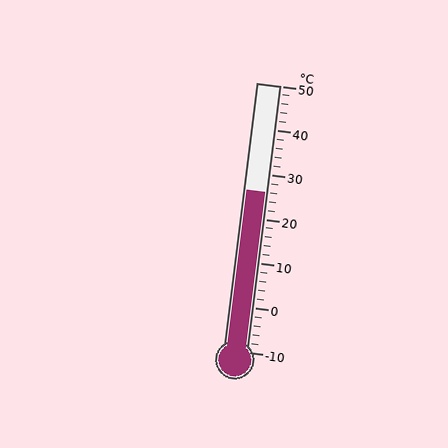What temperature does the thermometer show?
The thermometer shows approximately 26°C.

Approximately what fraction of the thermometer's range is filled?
The thermometer is filled to approximately 60% of its range.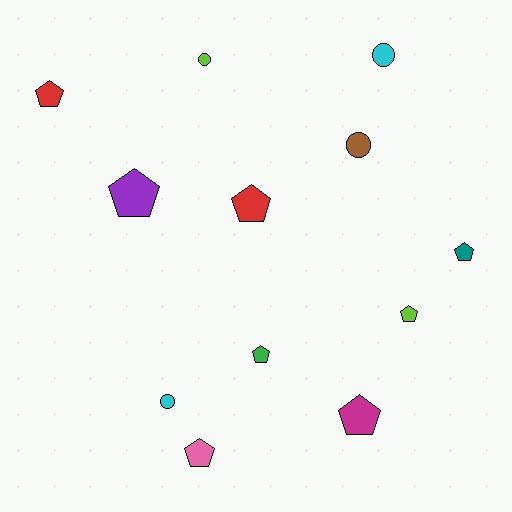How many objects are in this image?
There are 12 objects.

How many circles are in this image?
There are 4 circles.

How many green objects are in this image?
There is 1 green object.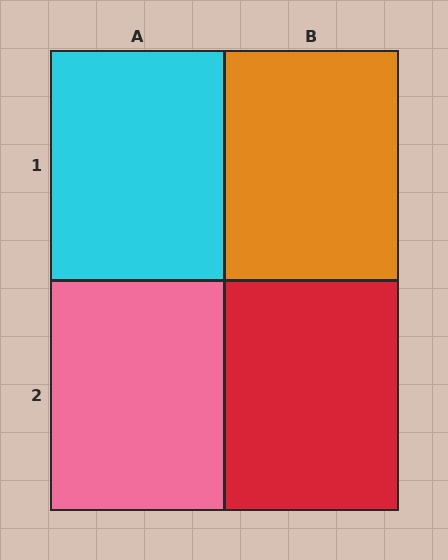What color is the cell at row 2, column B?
Red.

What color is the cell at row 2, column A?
Pink.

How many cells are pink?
1 cell is pink.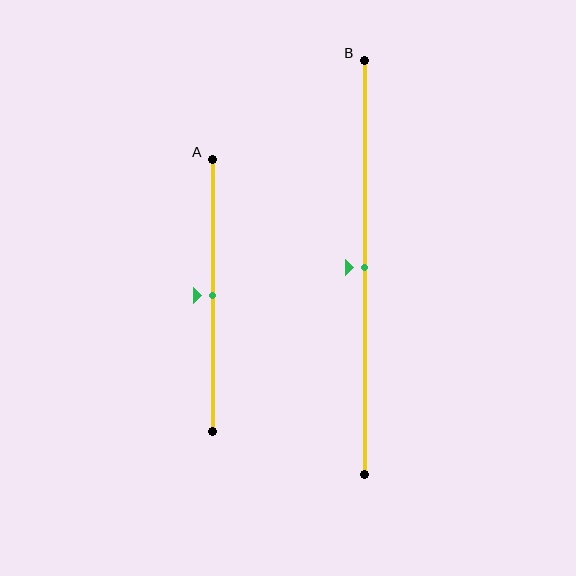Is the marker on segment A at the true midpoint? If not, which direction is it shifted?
Yes, the marker on segment A is at the true midpoint.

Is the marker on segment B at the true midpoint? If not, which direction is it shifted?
Yes, the marker on segment B is at the true midpoint.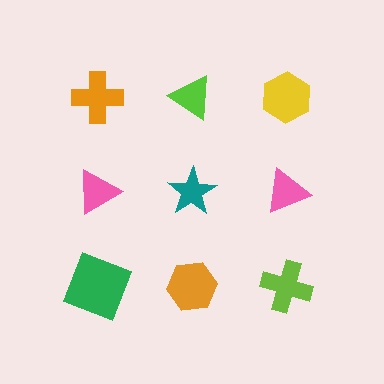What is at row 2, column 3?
A pink triangle.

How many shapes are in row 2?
3 shapes.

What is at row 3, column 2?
An orange hexagon.